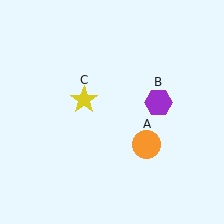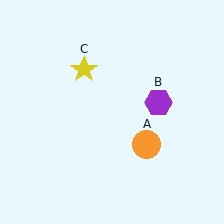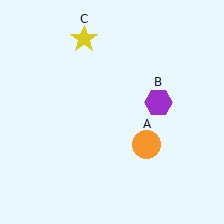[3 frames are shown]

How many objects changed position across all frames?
1 object changed position: yellow star (object C).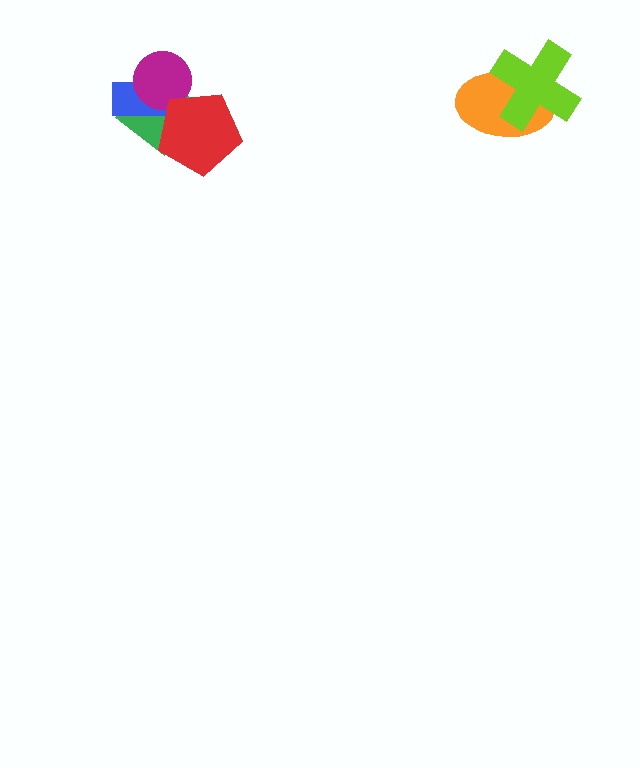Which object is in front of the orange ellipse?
The lime cross is in front of the orange ellipse.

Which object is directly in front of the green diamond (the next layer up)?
The blue rectangle is directly in front of the green diamond.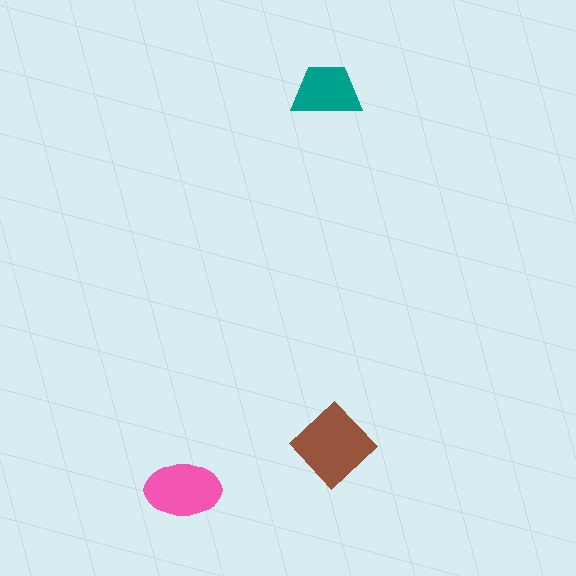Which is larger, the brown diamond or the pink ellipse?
The brown diamond.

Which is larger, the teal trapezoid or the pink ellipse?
The pink ellipse.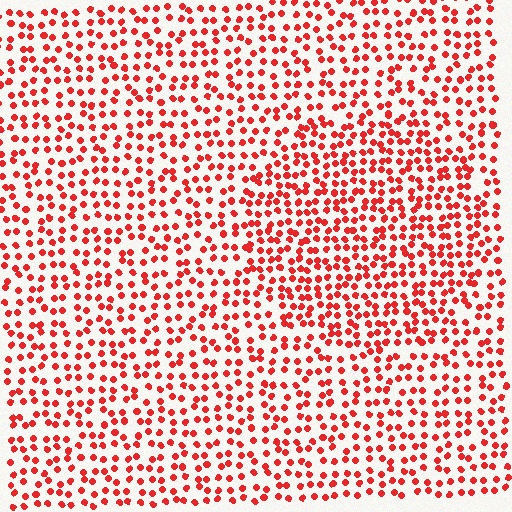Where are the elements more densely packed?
The elements are more densely packed inside the circle boundary.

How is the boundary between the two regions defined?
The boundary is defined by a change in element density (approximately 1.5x ratio). All elements are the same color, size, and shape.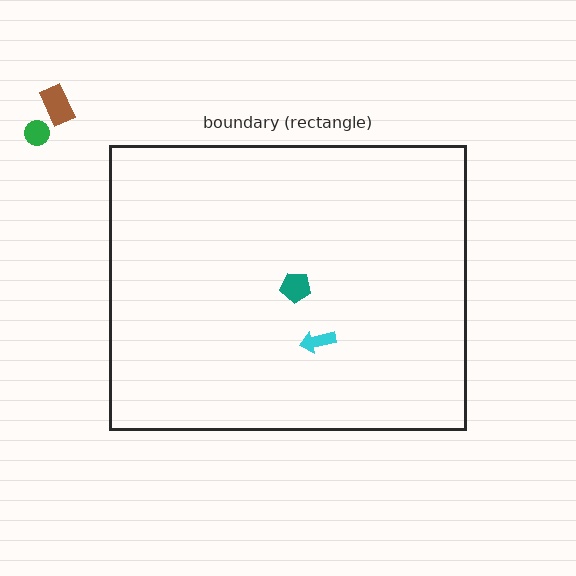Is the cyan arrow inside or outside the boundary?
Inside.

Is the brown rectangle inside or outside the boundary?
Outside.